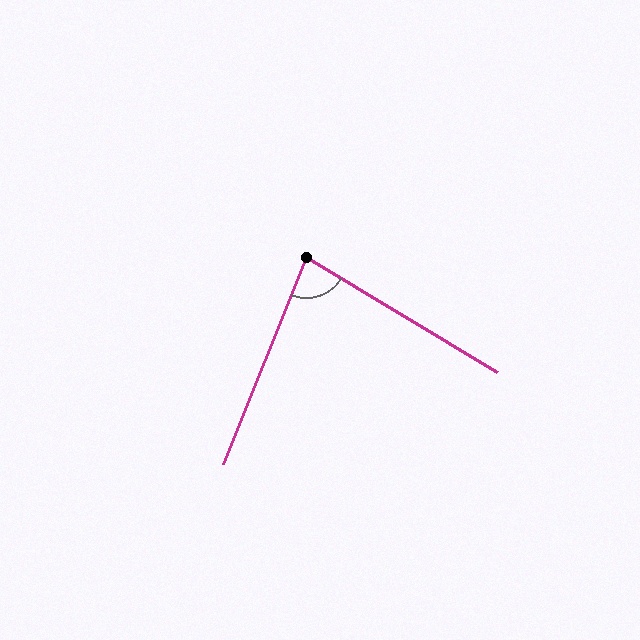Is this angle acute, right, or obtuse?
It is acute.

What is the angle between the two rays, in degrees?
Approximately 81 degrees.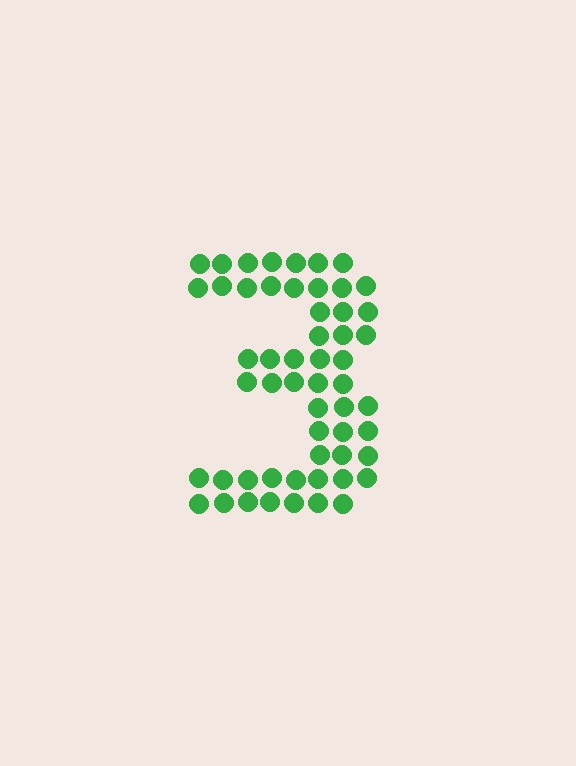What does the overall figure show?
The overall figure shows the digit 3.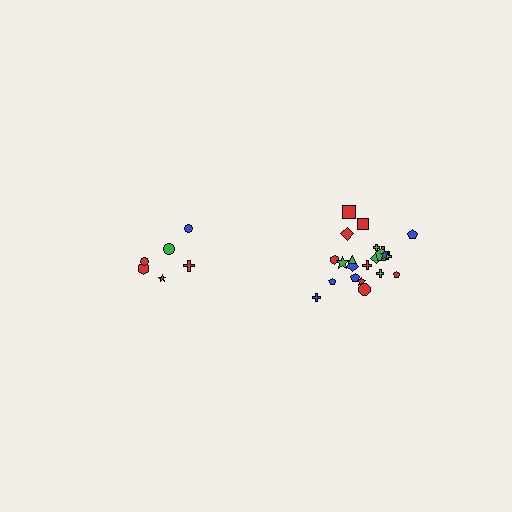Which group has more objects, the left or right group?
The right group.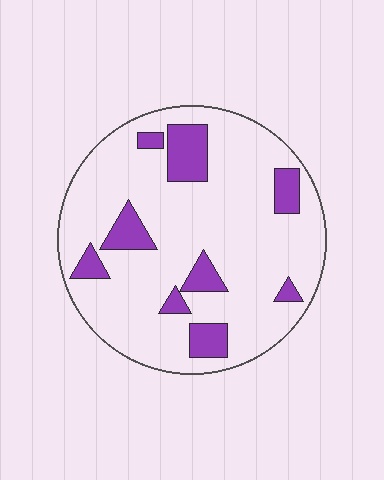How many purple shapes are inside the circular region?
9.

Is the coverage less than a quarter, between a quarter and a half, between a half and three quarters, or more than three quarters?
Less than a quarter.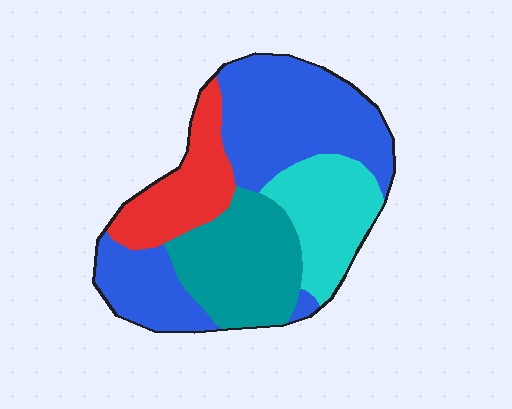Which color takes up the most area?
Blue, at roughly 45%.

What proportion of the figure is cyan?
Cyan covers around 20% of the figure.